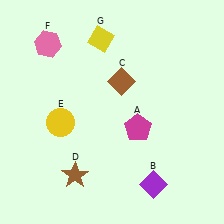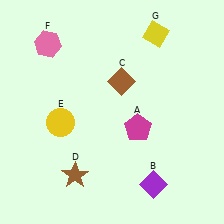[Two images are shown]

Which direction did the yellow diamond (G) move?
The yellow diamond (G) moved right.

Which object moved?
The yellow diamond (G) moved right.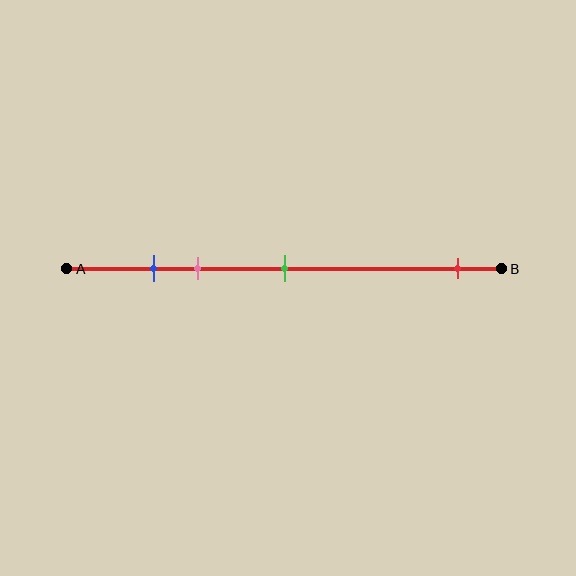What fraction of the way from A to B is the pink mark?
The pink mark is approximately 30% (0.3) of the way from A to B.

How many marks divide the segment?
There are 4 marks dividing the segment.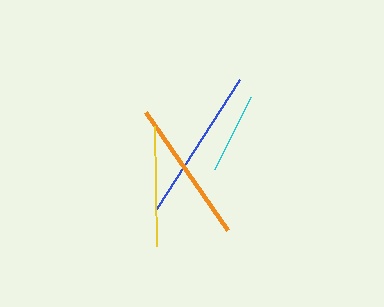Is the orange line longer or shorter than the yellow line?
The orange line is longer than the yellow line.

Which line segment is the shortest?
The cyan line is the shortest at approximately 80 pixels.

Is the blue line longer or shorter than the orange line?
The blue line is longer than the orange line.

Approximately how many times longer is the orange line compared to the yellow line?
The orange line is approximately 1.2 times the length of the yellow line.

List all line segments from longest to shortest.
From longest to shortest: blue, orange, yellow, cyan.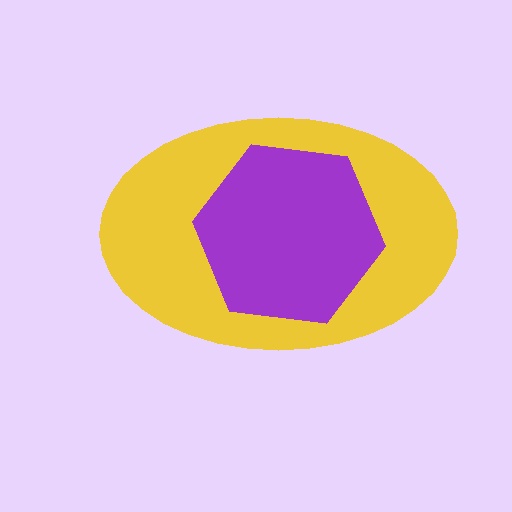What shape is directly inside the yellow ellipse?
The purple hexagon.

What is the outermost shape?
The yellow ellipse.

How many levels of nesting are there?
2.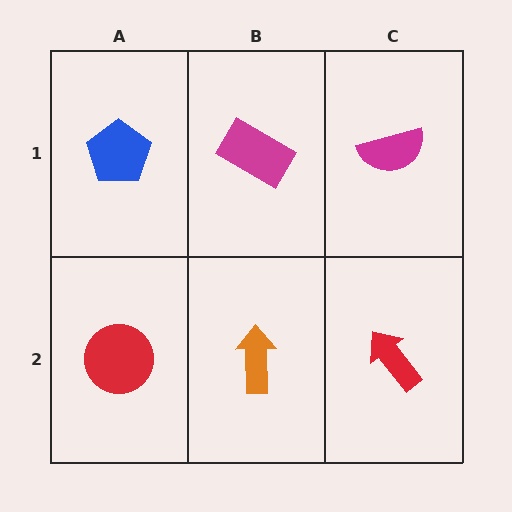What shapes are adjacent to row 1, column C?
A red arrow (row 2, column C), a magenta rectangle (row 1, column B).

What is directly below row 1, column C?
A red arrow.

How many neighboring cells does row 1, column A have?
2.